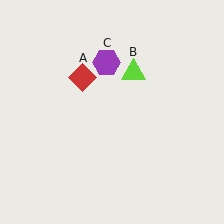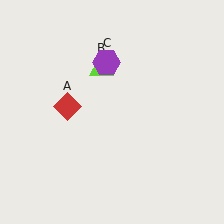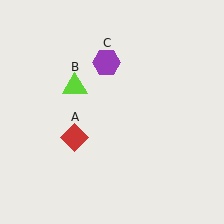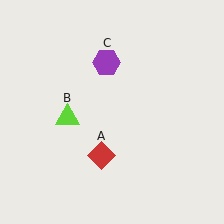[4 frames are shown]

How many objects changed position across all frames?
2 objects changed position: red diamond (object A), lime triangle (object B).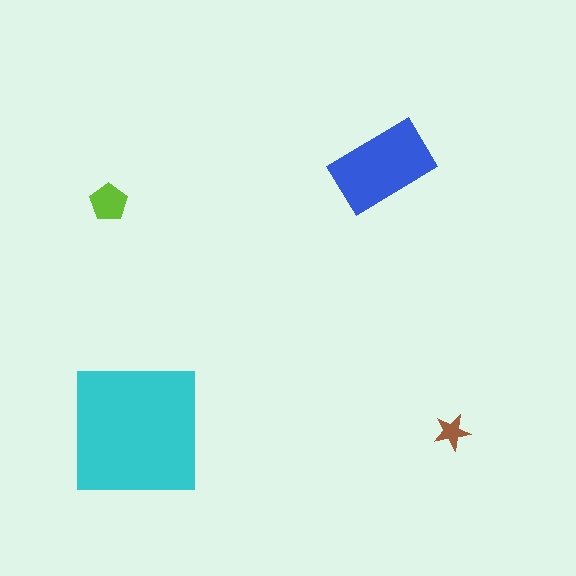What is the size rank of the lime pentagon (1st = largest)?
3rd.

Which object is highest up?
The blue rectangle is topmost.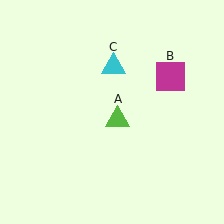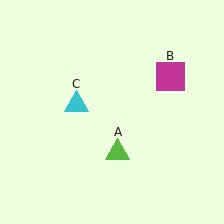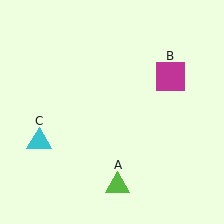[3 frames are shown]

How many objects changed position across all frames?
2 objects changed position: lime triangle (object A), cyan triangle (object C).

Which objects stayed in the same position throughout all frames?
Magenta square (object B) remained stationary.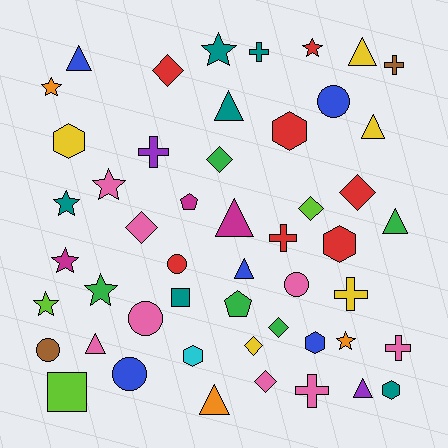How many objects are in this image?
There are 50 objects.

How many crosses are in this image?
There are 7 crosses.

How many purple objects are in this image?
There are 2 purple objects.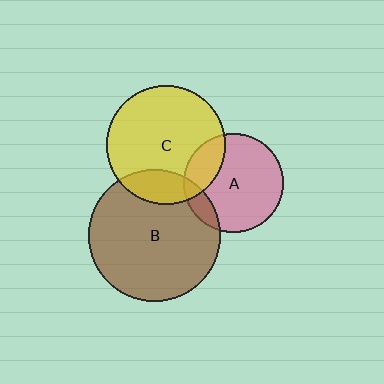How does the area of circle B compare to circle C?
Approximately 1.2 times.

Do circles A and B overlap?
Yes.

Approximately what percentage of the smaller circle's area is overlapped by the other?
Approximately 10%.